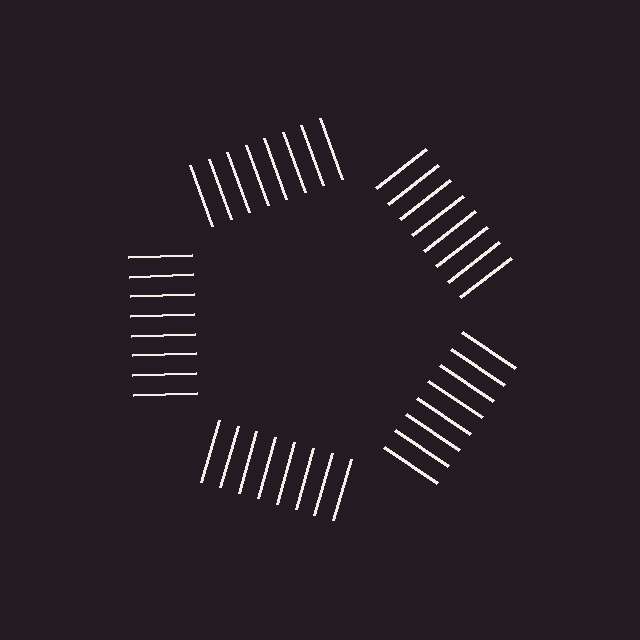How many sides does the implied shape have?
5 sides — the line-ends trace a pentagon.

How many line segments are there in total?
40 — 8 along each of the 5 edges.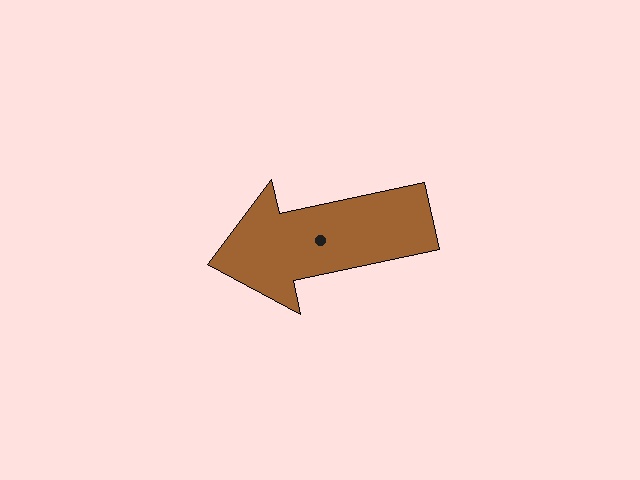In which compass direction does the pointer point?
West.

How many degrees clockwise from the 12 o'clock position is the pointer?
Approximately 258 degrees.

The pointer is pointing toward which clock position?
Roughly 9 o'clock.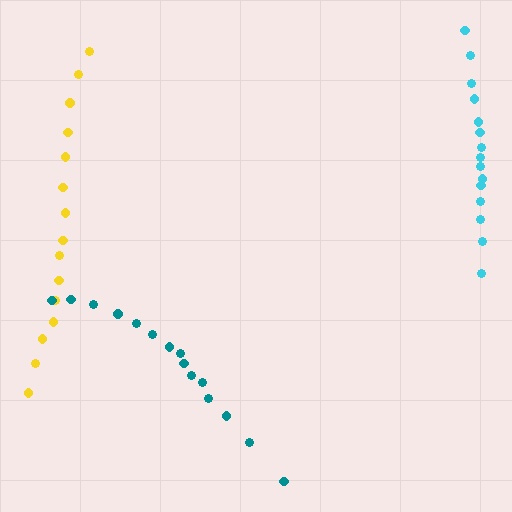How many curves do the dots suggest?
There are 3 distinct paths.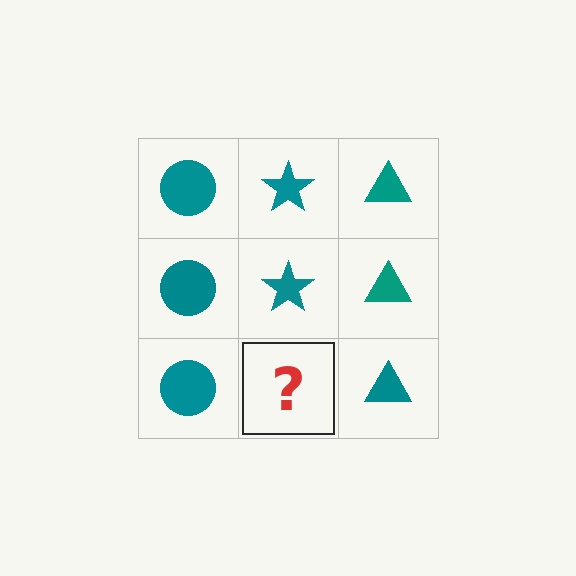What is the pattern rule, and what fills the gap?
The rule is that each column has a consistent shape. The gap should be filled with a teal star.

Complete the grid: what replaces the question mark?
The question mark should be replaced with a teal star.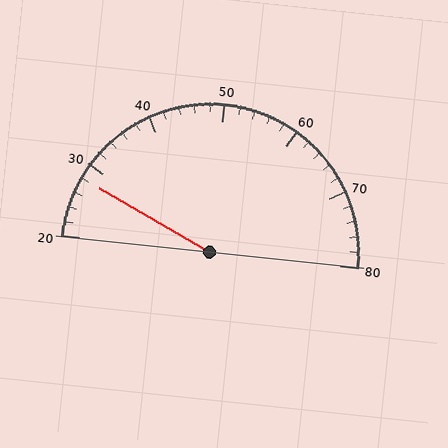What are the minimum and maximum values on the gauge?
The gauge ranges from 20 to 80.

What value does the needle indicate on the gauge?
The needle indicates approximately 28.